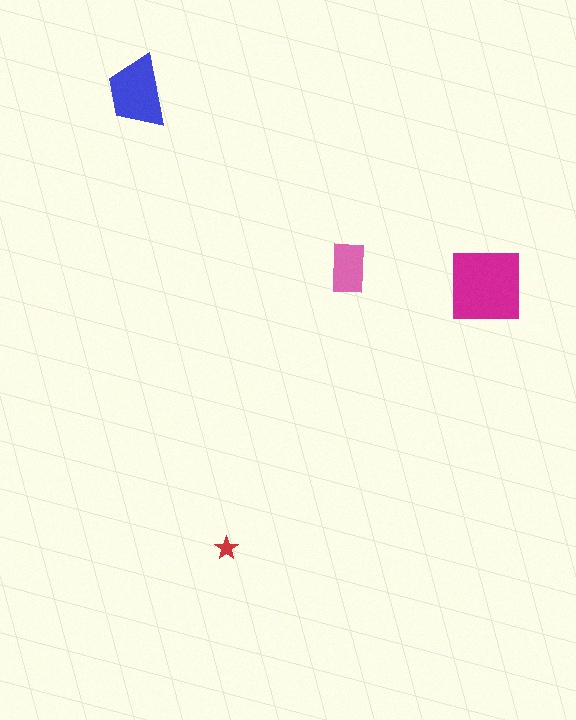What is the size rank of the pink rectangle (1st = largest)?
3rd.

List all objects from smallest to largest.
The red star, the pink rectangle, the blue trapezoid, the magenta square.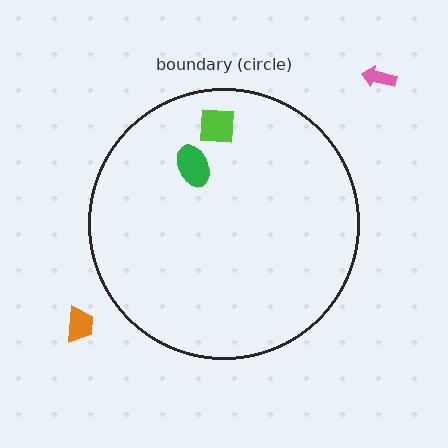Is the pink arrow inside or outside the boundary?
Outside.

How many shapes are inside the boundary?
2 inside, 2 outside.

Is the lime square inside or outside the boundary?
Inside.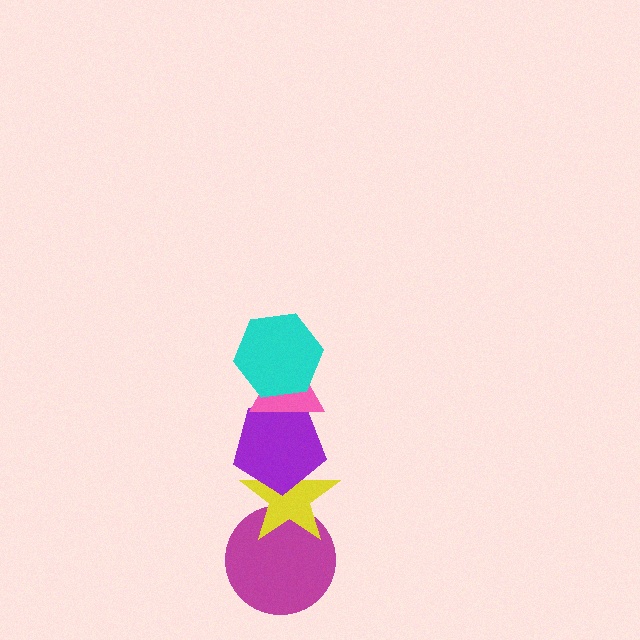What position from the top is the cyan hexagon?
The cyan hexagon is 1st from the top.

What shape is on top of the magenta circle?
The yellow star is on top of the magenta circle.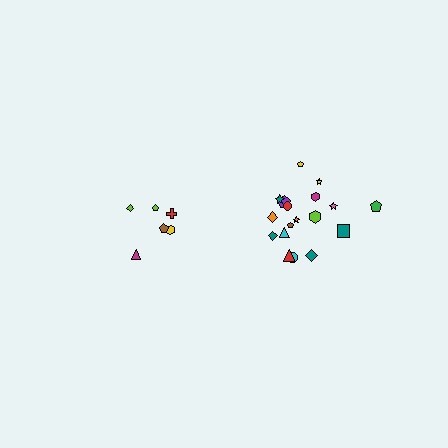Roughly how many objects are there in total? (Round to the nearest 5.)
Roughly 25 objects in total.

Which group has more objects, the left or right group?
The right group.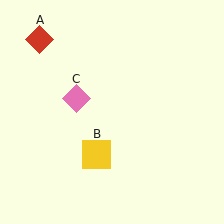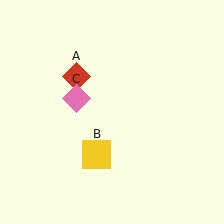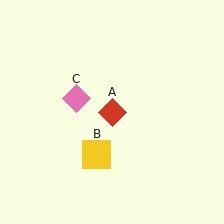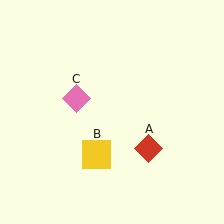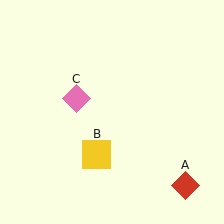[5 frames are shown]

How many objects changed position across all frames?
1 object changed position: red diamond (object A).